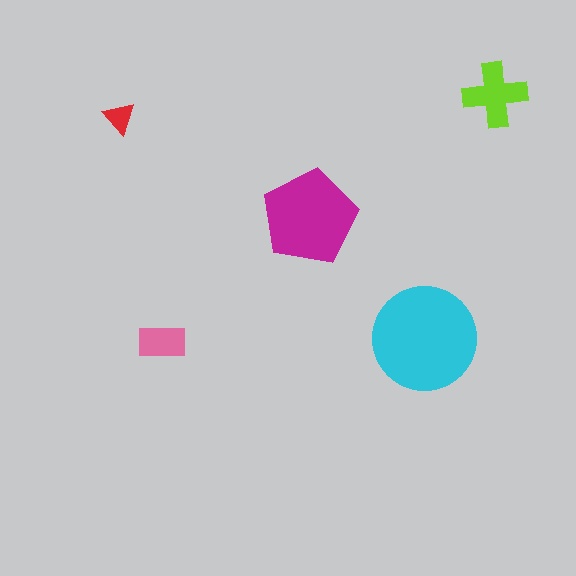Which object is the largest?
The cyan circle.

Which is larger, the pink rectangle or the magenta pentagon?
The magenta pentagon.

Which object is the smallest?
The red triangle.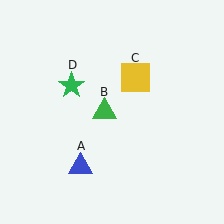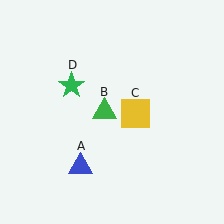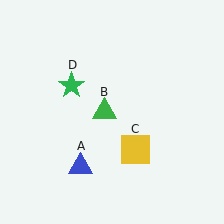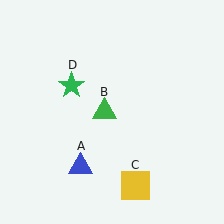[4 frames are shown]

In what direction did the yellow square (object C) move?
The yellow square (object C) moved down.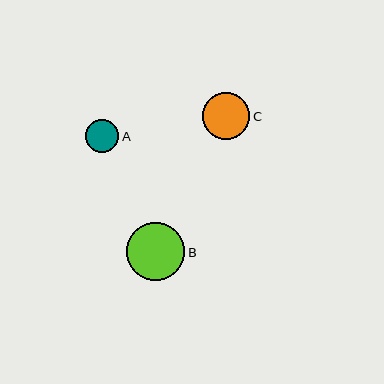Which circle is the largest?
Circle B is the largest with a size of approximately 58 pixels.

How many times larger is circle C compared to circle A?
Circle C is approximately 1.4 times the size of circle A.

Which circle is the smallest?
Circle A is the smallest with a size of approximately 33 pixels.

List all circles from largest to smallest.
From largest to smallest: B, C, A.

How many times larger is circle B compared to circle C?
Circle B is approximately 1.2 times the size of circle C.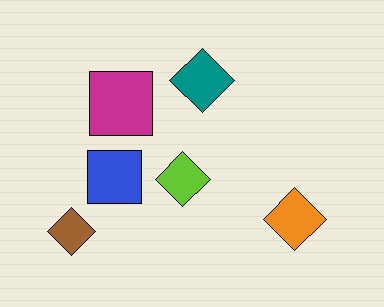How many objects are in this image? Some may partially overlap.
There are 6 objects.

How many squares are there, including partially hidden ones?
There are 2 squares.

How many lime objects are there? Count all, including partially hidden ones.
There is 1 lime object.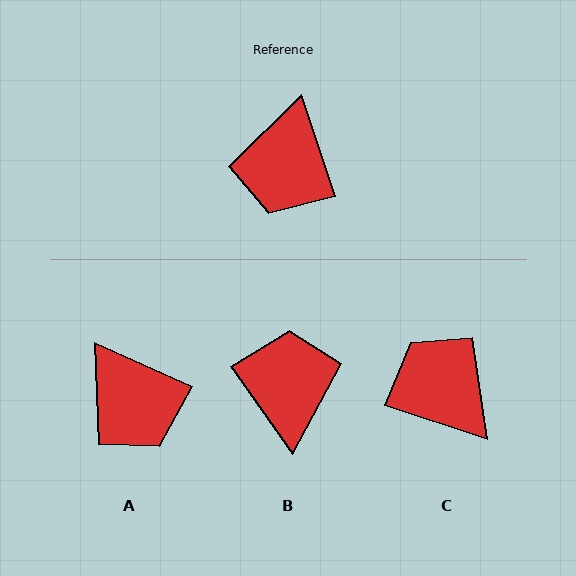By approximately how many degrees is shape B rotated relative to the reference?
Approximately 163 degrees clockwise.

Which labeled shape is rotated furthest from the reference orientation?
B, about 163 degrees away.